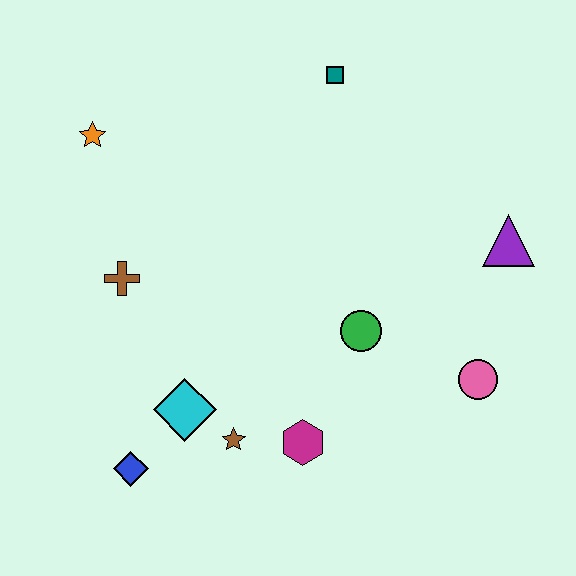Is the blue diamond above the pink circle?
No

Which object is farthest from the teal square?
The blue diamond is farthest from the teal square.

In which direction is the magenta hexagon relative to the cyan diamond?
The magenta hexagon is to the right of the cyan diamond.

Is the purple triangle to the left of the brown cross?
No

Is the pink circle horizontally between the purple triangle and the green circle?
Yes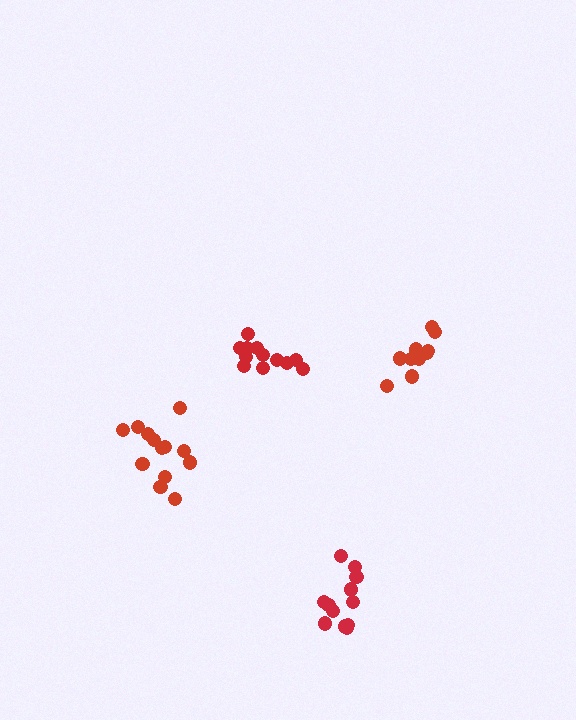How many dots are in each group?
Group 1: 12 dots, Group 2: 11 dots, Group 3: 12 dots, Group 4: 13 dots (48 total).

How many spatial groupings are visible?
There are 4 spatial groupings.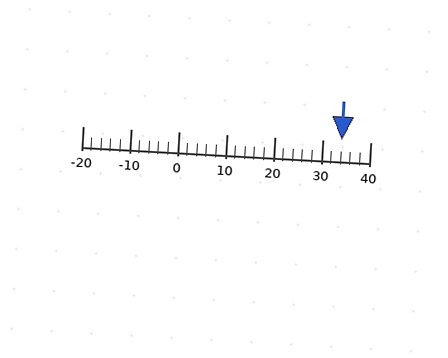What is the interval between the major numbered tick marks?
The major tick marks are spaced 10 units apart.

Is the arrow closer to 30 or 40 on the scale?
The arrow is closer to 30.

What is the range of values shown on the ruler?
The ruler shows values from -20 to 40.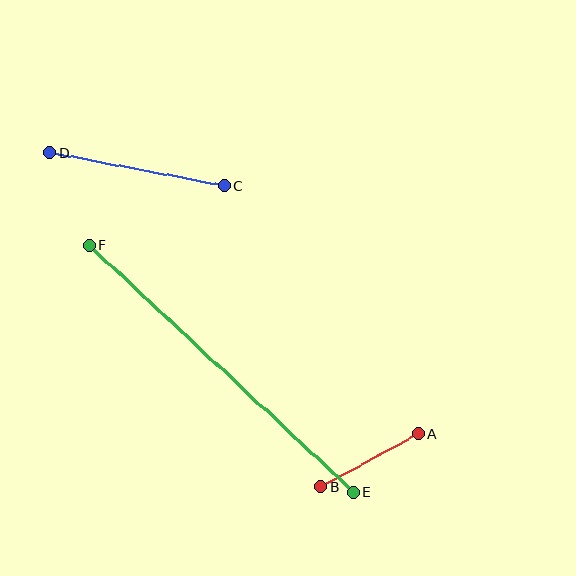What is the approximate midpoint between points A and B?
The midpoint is at approximately (370, 461) pixels.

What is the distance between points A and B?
The distance is approximately 111 pixels.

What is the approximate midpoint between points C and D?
The midpoint is at approximately (137, 169) pixels.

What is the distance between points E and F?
The distance is approximately 362 pixels.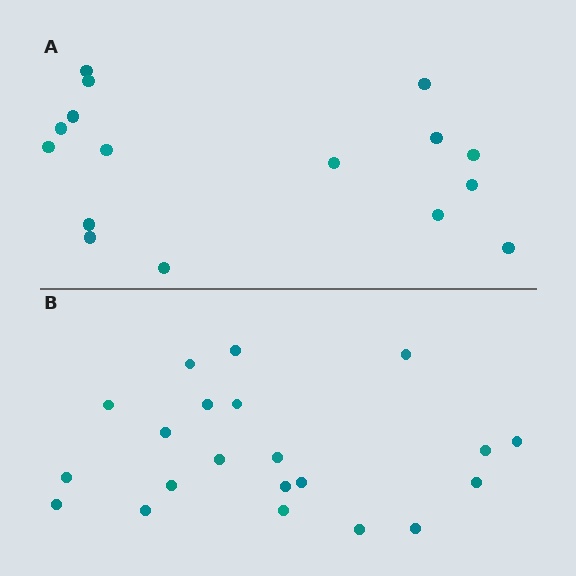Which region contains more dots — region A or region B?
Region B (the bottom region) has more dots.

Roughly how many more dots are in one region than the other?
Region B has about 5 more dots than region A.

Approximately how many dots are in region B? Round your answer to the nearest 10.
About 20 dots. (The exact count is 21, which rounds to 20.)